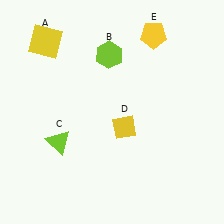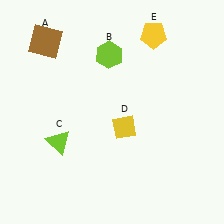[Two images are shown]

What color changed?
The square (A) changed from yellow in Image 1 to brown in Image 2.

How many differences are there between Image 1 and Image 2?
There is 1 difference between the two images.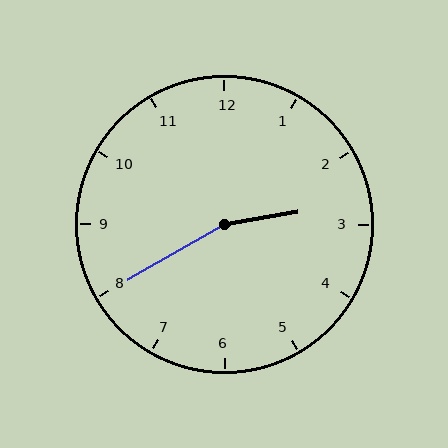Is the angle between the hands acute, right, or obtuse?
It is obtuse.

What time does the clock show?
2:40.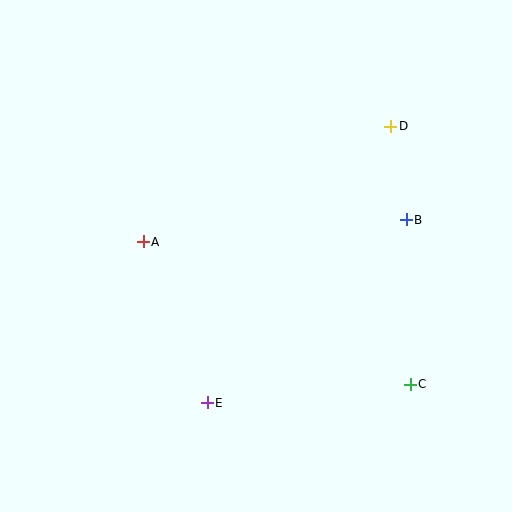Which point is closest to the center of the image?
Point A at (143, 242) is closest to the center.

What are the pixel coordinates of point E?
Point E is at (207, 403).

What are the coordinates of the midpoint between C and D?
The midpoint between C and D is at (400, 255).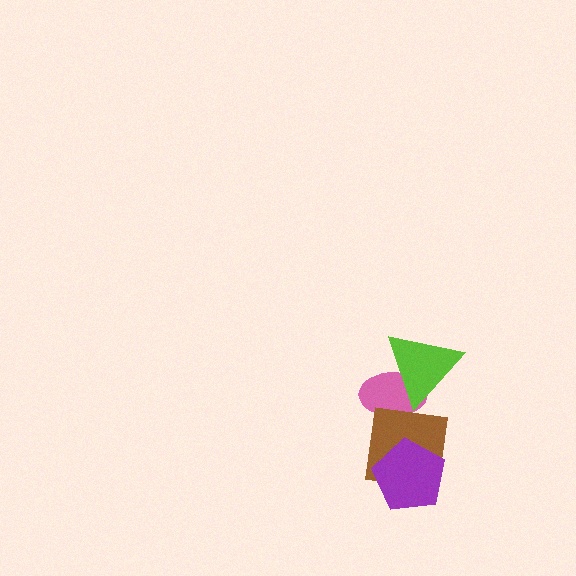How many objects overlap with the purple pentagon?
1 object overlaps with the purple pentagon.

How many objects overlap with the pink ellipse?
2 objects overlap with the pink ellipse.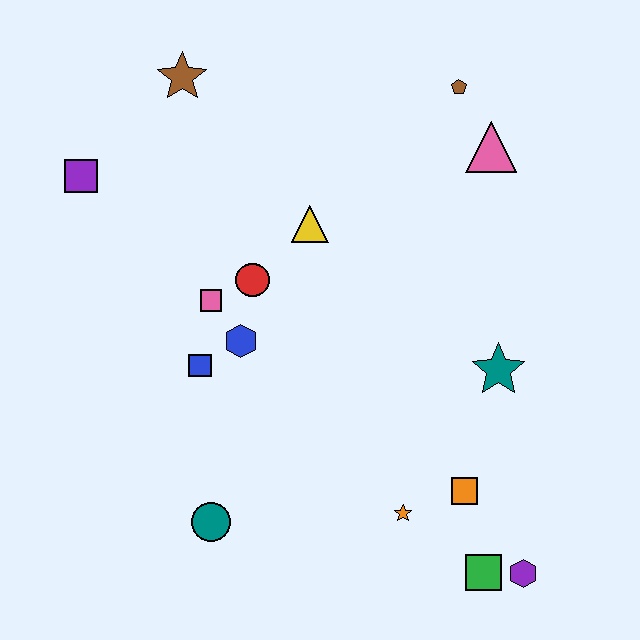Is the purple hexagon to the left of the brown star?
No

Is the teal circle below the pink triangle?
Yes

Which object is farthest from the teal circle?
The brown pentagon is farthest from the teal circle.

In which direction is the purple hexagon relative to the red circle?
The purple hexagon is below the red circle.